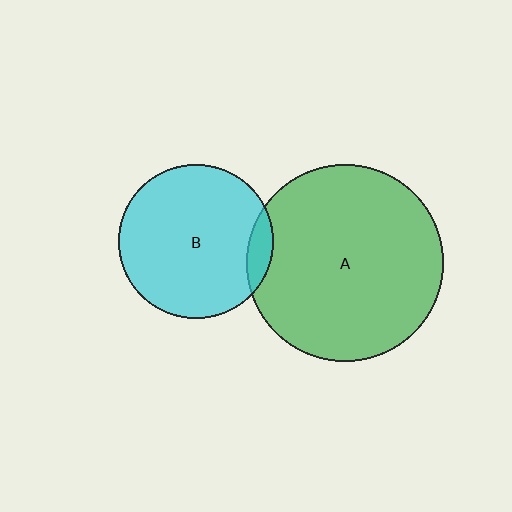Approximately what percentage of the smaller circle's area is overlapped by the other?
Approximately 10%.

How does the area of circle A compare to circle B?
Approximately 1.6 times.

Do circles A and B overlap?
Yes.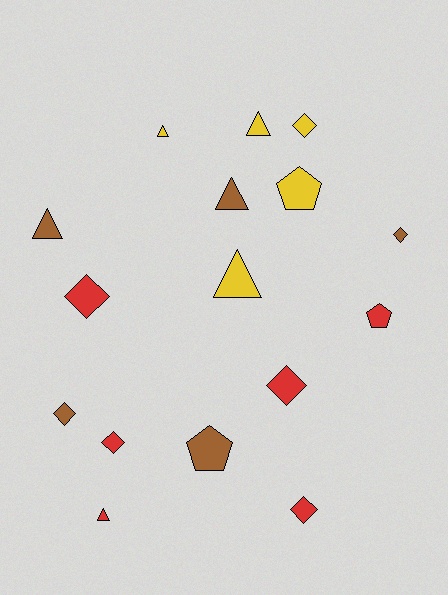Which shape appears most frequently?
Diamond, with 7 objects.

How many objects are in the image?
There are 16 objects.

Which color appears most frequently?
Red, with 6 objects.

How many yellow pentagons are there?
There is 1 yellow pentagon.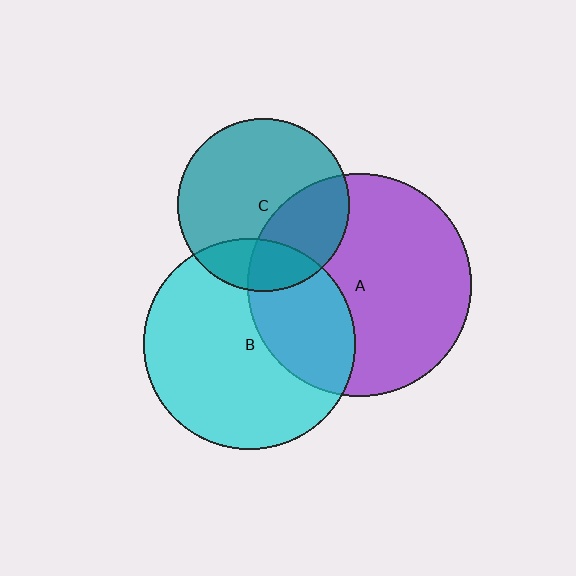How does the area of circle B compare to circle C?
Approximately 1.5 times.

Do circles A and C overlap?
Yes.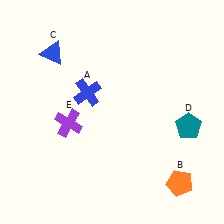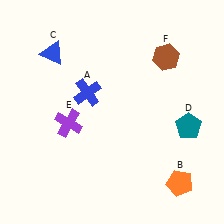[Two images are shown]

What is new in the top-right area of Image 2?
A brown hexagon (F) was added in the top-right area of Image 2.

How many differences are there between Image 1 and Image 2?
There is 1 difference between the two images.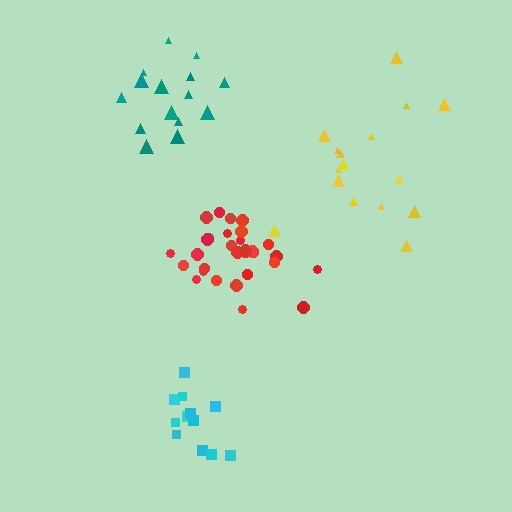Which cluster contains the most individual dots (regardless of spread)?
Red (30).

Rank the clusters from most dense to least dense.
red, cyan, teal, yellow.